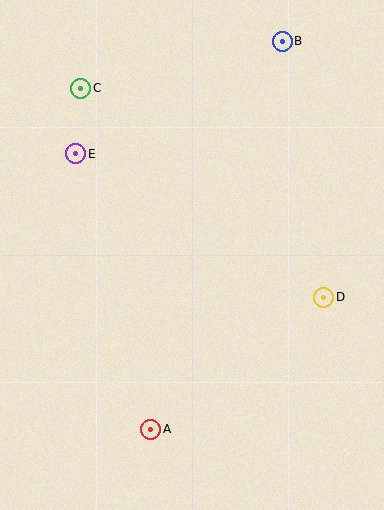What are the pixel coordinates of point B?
Point B is at (282, 41).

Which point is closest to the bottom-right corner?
Point D is closest to the bottom-right corner.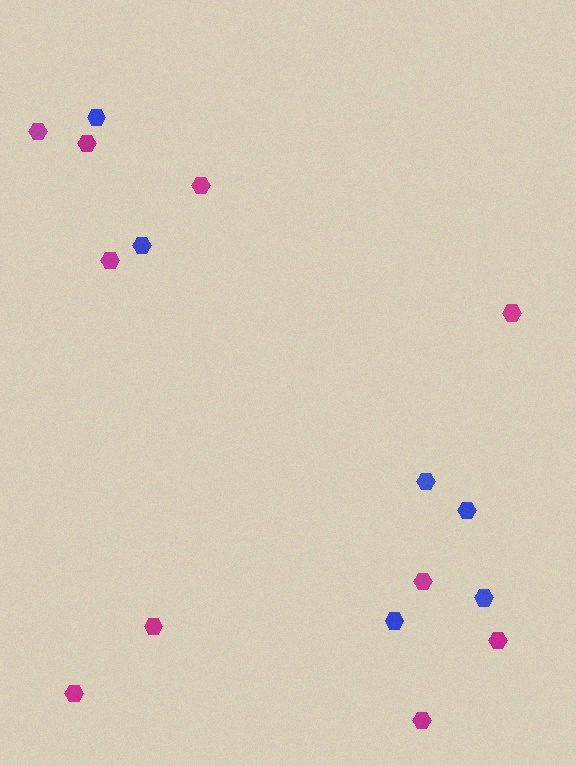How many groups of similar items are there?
There are 2 groups: one group of blue hexagons (6) and one group of magenta hexagons (10).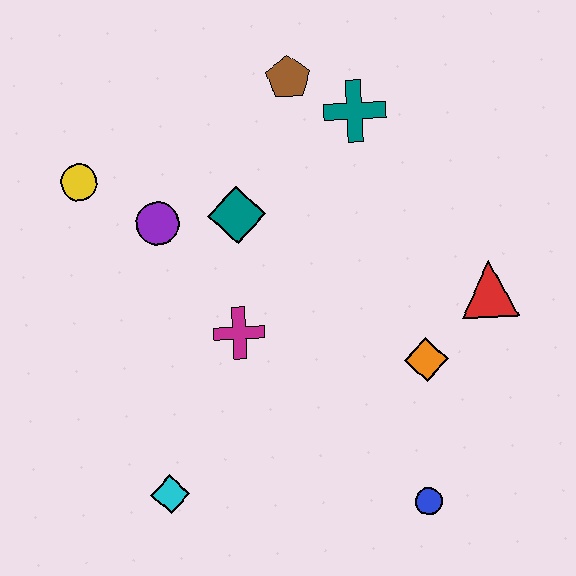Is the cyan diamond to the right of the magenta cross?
No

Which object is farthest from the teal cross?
The cyan diamond is farthest from the teal cross.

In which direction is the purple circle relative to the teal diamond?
The purple circle is to the left of the teal diamond.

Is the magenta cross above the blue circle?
Yes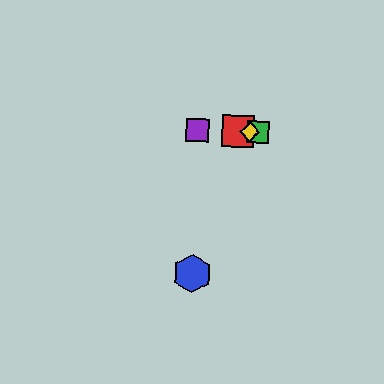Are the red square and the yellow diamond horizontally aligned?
Yes, both are at y≈132.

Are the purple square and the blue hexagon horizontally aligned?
No, the purple square is at y≈130 and the blue hexagon is at y≈273.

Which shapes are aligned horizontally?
The red square, the green square, the yellow diamond, the purple square are aligned horizontally.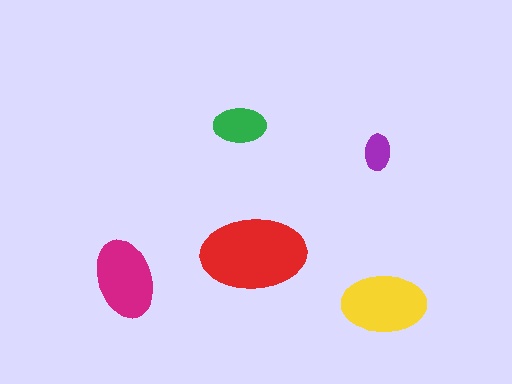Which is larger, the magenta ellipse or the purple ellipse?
The magenta one.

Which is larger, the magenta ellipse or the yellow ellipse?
The yellow one.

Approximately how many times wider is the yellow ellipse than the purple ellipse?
About 2.5 times wider.